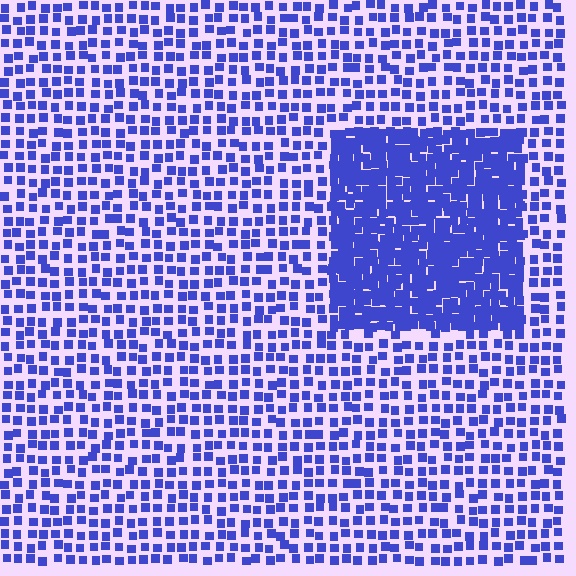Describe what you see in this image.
The image contains small blue elements arranged at two different densities. A rectangle-shaped region is visible where the elements are more densely packed than the surrounding area.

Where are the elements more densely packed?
The elements are more densely packed inside the rectangle boundary.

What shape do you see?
I see a rectangle.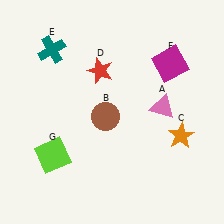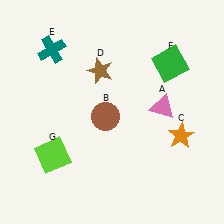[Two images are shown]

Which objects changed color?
D changed from red to brown. F changed from magenta to green.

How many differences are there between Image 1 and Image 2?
There are 2 differences between the two images.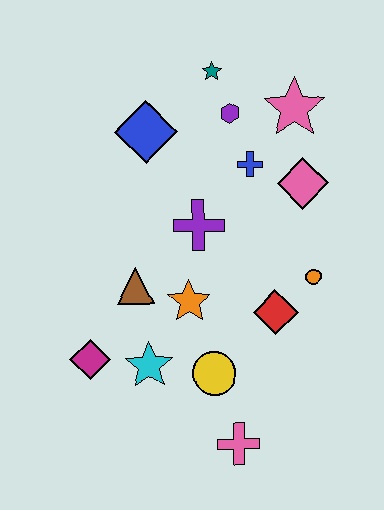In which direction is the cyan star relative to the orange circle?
The cyan star is to the left of the orange circle.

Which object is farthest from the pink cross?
The teal star is farthest from the pink cross.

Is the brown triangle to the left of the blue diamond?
Yes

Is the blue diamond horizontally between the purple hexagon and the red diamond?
No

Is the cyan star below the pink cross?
No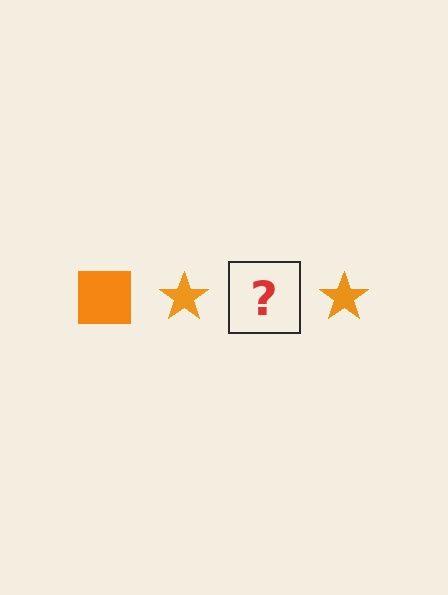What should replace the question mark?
The question mark should be replaced with an orange square.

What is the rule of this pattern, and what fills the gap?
The rule is that the pattern cycles through square, star shapes in orange. The gap should be filled with an orange square.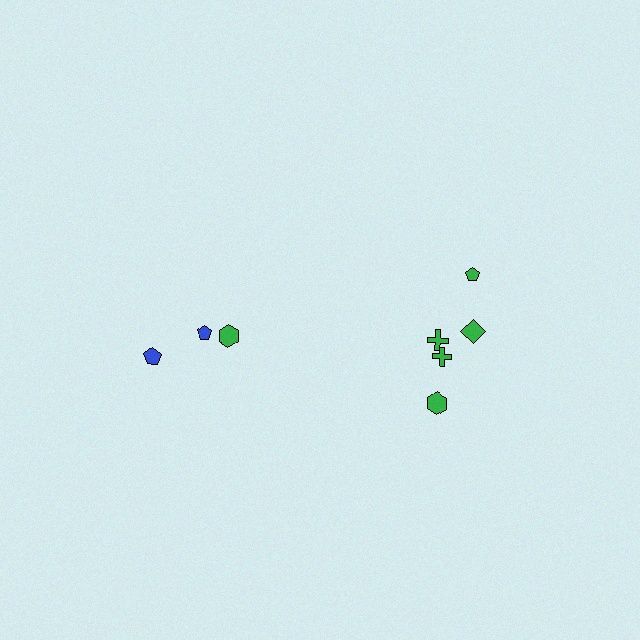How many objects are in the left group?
There are 3 objects.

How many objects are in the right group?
There are 5 objects.